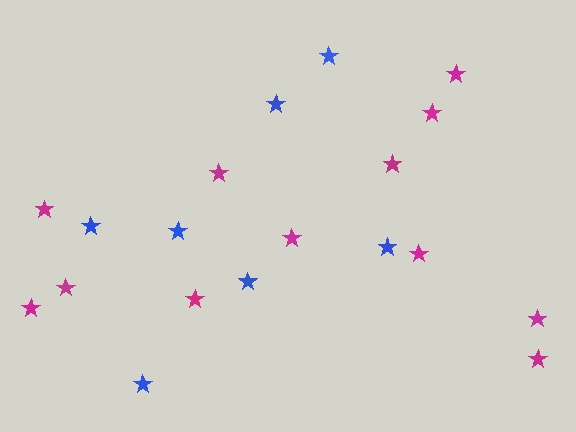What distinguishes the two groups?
There are 2 groups: one group of blue stars (7) and one group of magenta stars (12).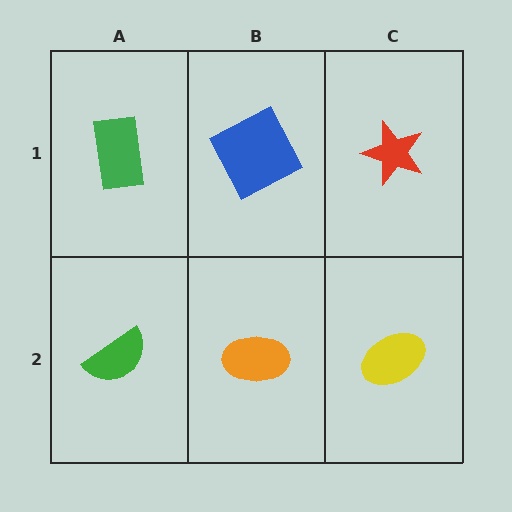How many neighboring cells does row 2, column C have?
2.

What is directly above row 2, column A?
A green rectangle.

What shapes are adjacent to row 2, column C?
A red star (row 1, column C), an orange ellipse (row 2, column B).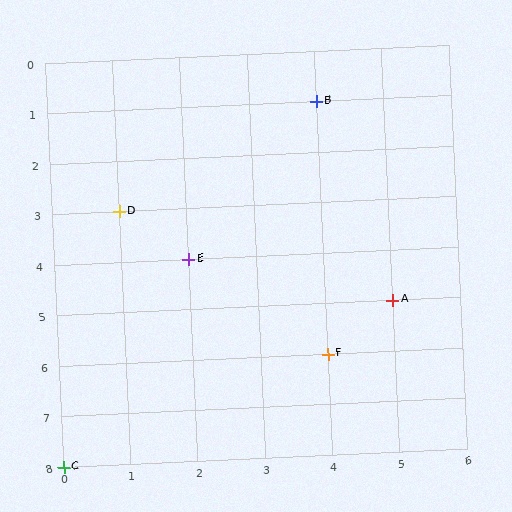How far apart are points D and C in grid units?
Points D and C are 1 column and 5 rows apart (about 5.1 grid units diagonally).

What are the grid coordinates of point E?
Point E is at grid coordinates (2, 4).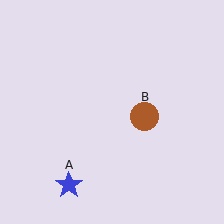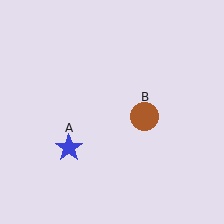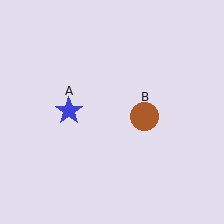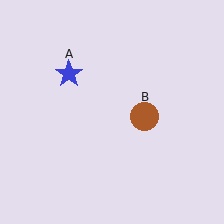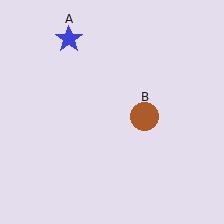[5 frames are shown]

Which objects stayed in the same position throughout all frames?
Brown circle (object B) remained stationary.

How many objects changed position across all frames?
1 object changed position: blue star (object A).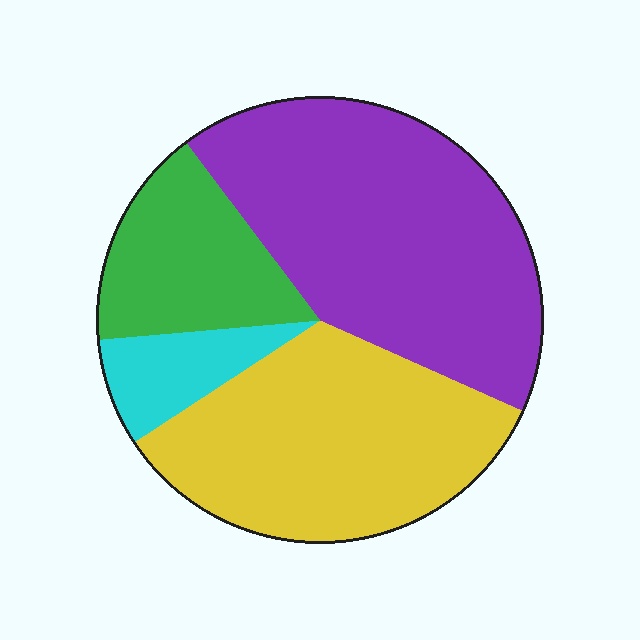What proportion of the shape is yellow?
Yellow covers about 35% of the shape.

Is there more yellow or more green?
Yellow.